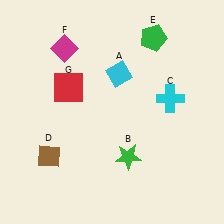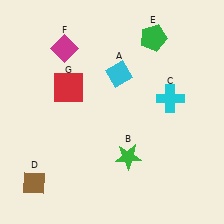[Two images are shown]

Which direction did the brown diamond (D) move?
The brown diamond (D) moved down.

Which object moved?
The brown diamond (D) moved down.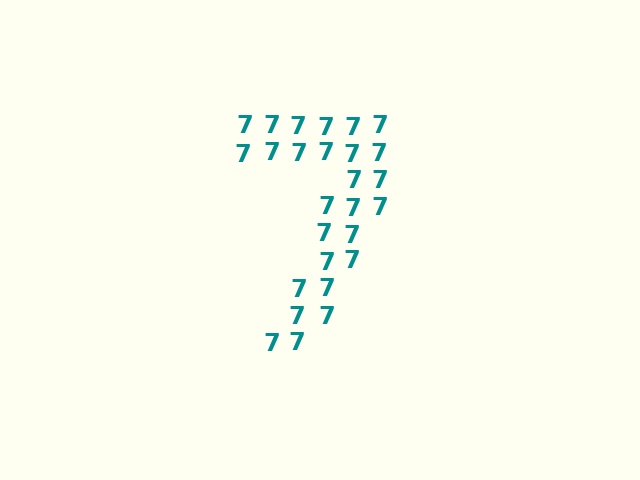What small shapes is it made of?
It is made of small digit 7's.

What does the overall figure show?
The overall figure shows the digit 7.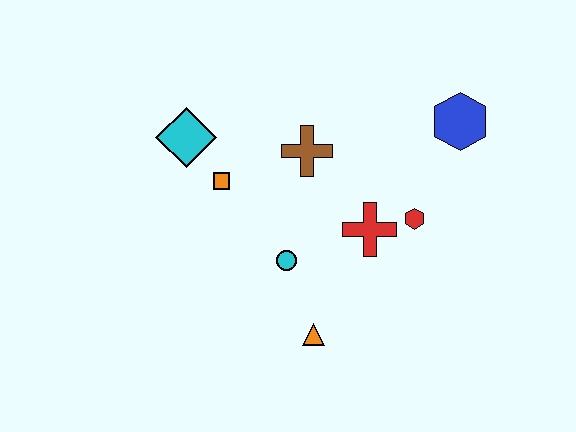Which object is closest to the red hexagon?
The red cross is closest to the red hexagon.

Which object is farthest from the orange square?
The blue hexagon is farthest from the orange square.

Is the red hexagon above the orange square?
No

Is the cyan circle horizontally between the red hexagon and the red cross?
No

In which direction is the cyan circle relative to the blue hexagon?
The cyan circle is to the left of the blue hexagon.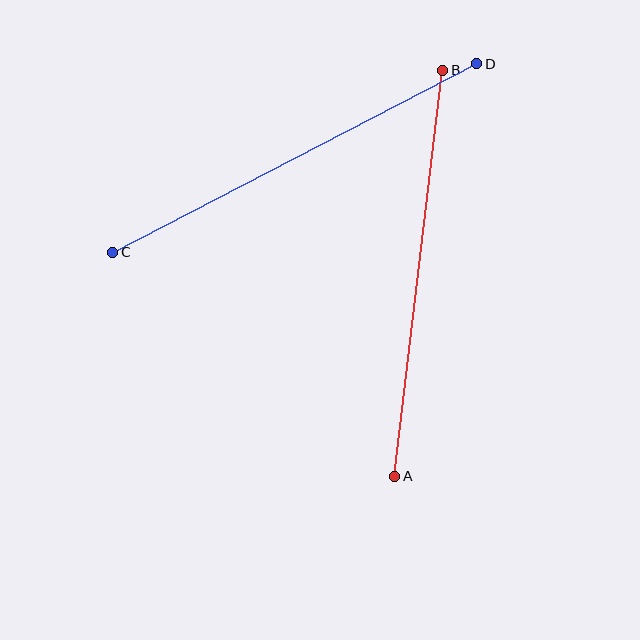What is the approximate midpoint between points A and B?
The midpoint is at approximately (419, 273) pixels.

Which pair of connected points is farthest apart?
Points C and D are farthest apart.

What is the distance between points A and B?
The distance is approximately 408 pixels.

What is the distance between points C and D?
The distance is approximately 410 pixels.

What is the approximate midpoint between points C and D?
The midpoint is at approximately (295, 158) pixels.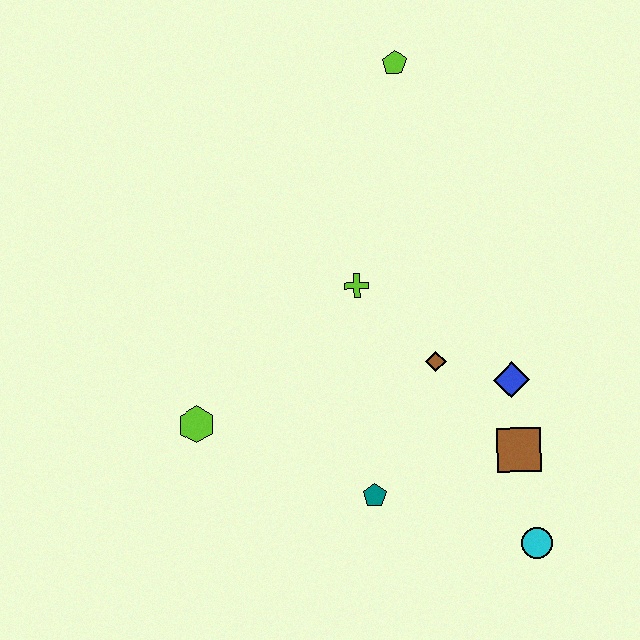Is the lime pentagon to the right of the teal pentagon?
Yes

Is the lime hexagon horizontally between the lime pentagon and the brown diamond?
No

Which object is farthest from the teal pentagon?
The lime pentagon is farthest from the teal pentagon.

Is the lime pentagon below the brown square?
No